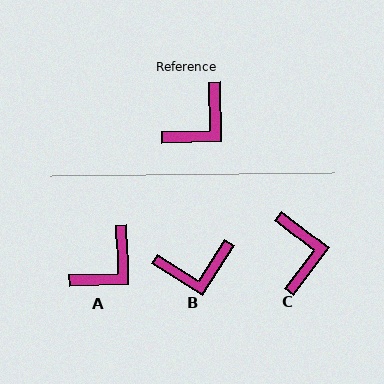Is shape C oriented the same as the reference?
No, it is off by about 51 degrees.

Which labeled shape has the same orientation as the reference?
A.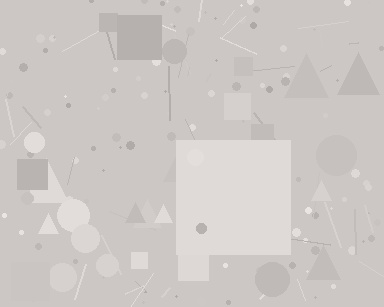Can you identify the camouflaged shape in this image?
The camouflaged shape is a square.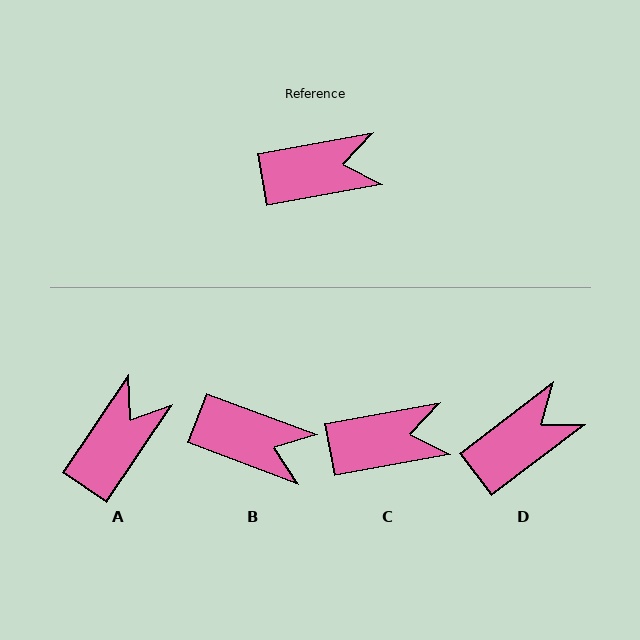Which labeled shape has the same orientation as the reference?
C.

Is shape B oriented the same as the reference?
No, it is off by about 31 degrees.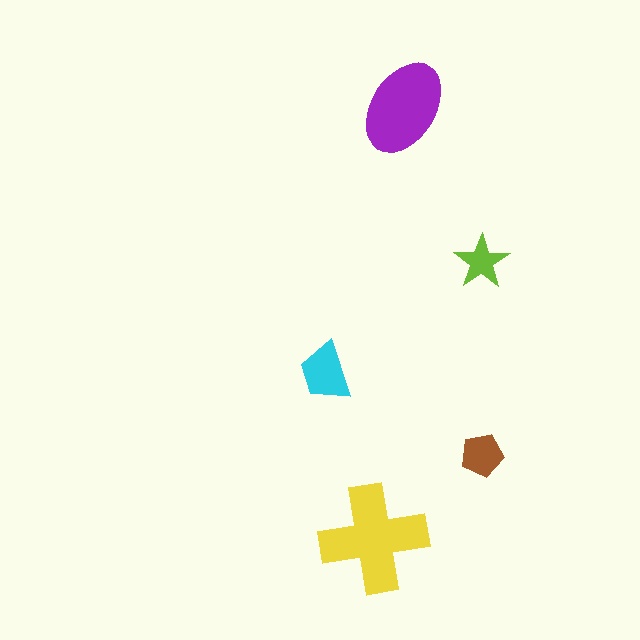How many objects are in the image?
There are 5 objects in the image.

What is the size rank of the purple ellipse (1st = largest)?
2nd.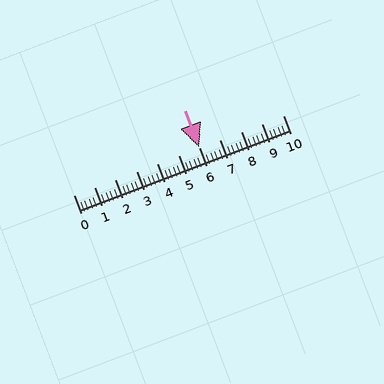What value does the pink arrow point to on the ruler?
The pink arrow points to approximately 6.0.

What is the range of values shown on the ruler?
The ruler shows values from 0 to 10.